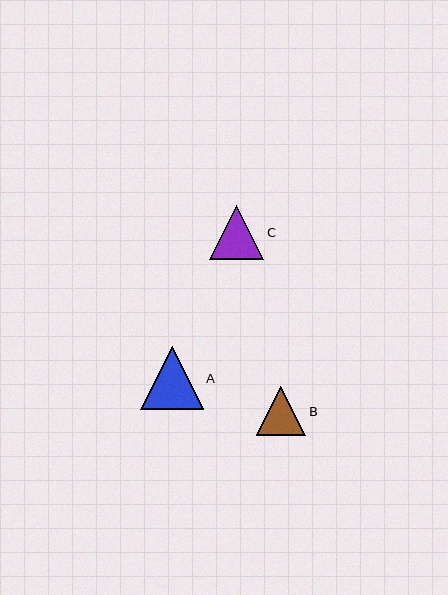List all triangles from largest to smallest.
From largest to smallest: A, C, B.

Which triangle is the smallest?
Triangle B is the smallest with a size of approximately 49 pixels.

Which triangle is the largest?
Triangle A is the largest with a size of approximately 63 pixels.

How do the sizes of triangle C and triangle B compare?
Triangle C and triangle B are approximately the same size.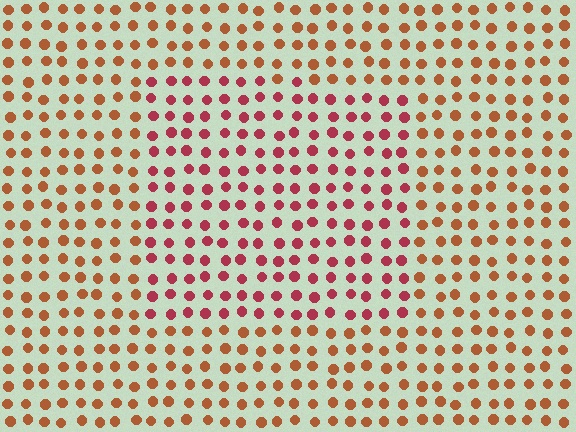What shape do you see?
I see a rectangle.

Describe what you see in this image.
The image is filled with small brown elements in a uniform arrangement. A rectangle-shaped region is visible where the elements are tinted to a slightly different hue, forming a subtle color boundary.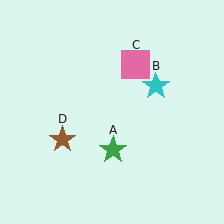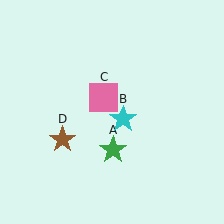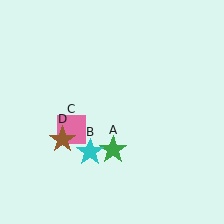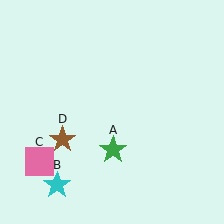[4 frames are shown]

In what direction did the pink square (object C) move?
The pink square (object C) moved down and to the left.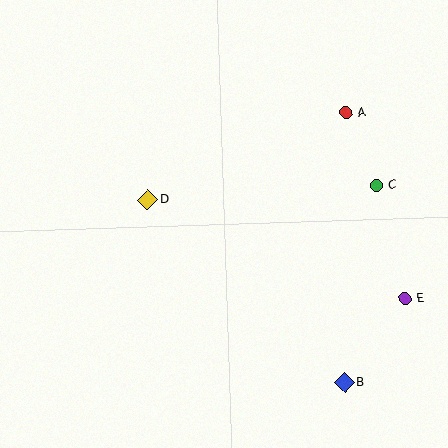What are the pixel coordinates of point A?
Point A is at (346, 113).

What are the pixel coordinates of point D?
Point D is at (148, 200).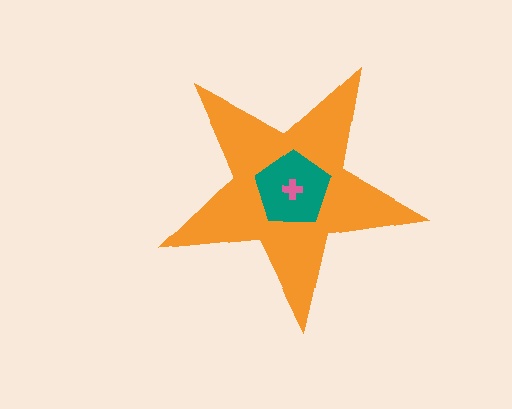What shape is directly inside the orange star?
The teal pentagon.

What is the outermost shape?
The orange star.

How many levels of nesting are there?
3.